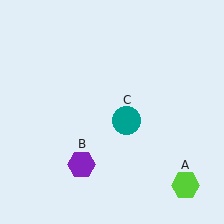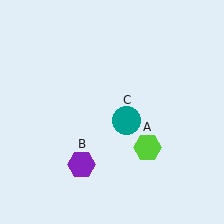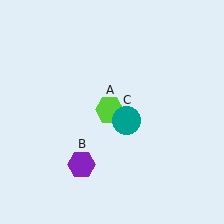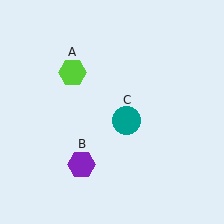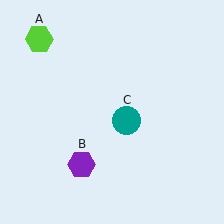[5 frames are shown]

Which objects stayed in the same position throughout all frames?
Purple hexagon (object B) and teal circle (object C) remained stationary.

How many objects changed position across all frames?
1 object changed position: lime hexagon (object A).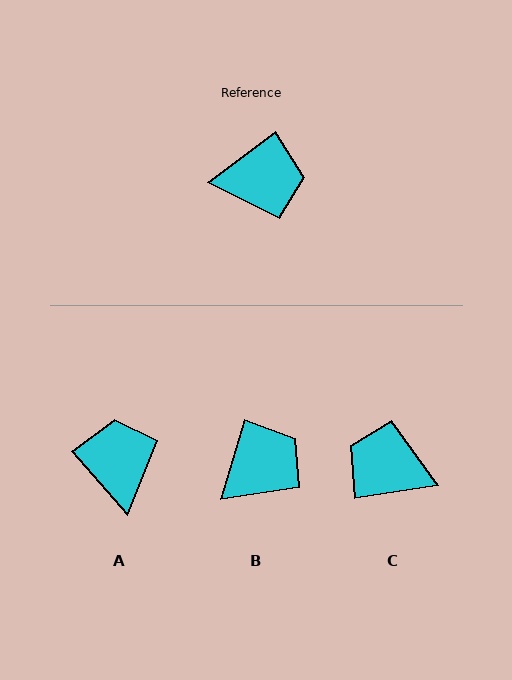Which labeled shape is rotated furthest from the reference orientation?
C, about 152 degrees away.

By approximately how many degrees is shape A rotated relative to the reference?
Approximately 95 degrees counter-clockwise.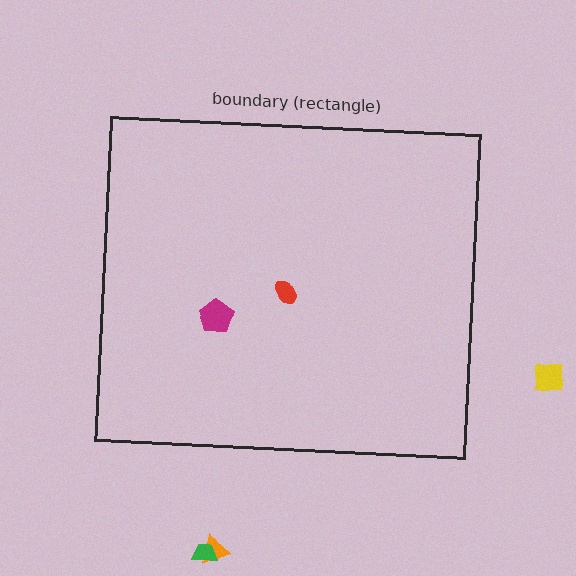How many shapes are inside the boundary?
2 inside, 3 outside.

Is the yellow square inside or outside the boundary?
Outside.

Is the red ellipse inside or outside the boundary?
Inside.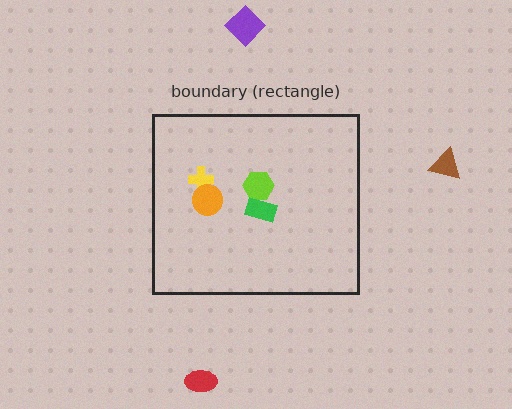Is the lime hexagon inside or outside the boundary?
Inside.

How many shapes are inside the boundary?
4 inside, 3 outside.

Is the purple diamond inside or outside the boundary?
Outside.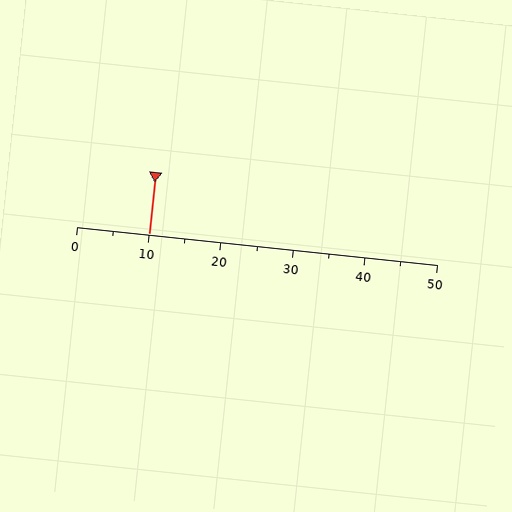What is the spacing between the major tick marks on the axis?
The major ticks are spaced 10 apart.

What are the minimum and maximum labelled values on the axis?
The axis runs from 0 to 50.